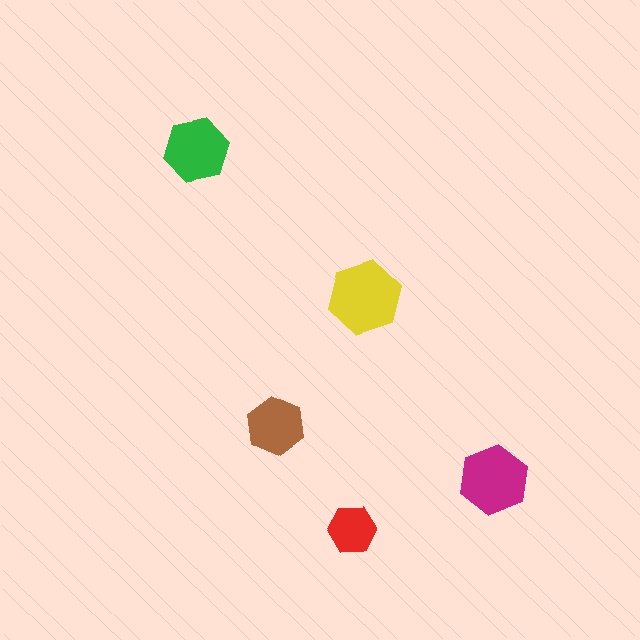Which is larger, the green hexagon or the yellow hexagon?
The yellow one.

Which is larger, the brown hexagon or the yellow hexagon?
The yellow one.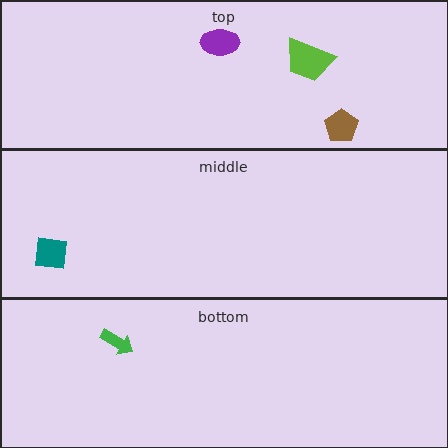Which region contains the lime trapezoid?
The top region.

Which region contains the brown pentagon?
The top region.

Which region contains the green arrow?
The bottom region.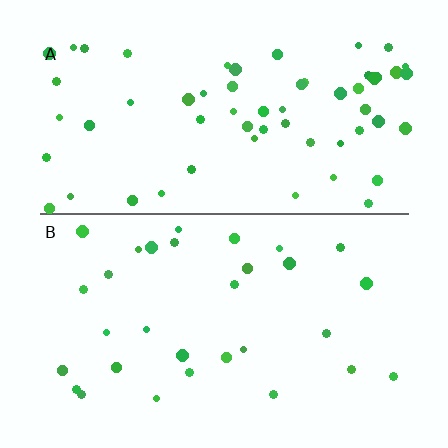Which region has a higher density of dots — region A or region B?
A (the top).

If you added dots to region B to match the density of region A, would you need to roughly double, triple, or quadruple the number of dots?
Approximately double.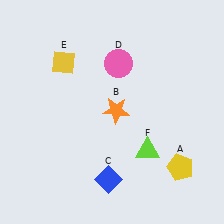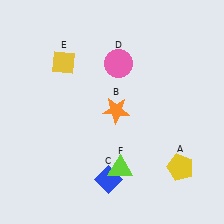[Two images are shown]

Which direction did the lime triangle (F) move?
The lime triangle (F) moved left.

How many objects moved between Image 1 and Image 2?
1 object moved between the two images.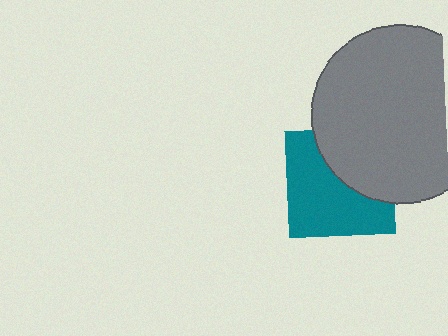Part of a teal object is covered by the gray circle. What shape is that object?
It is a square.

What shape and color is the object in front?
The object in front is a gray circle.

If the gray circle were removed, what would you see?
You would see the complete teal square.